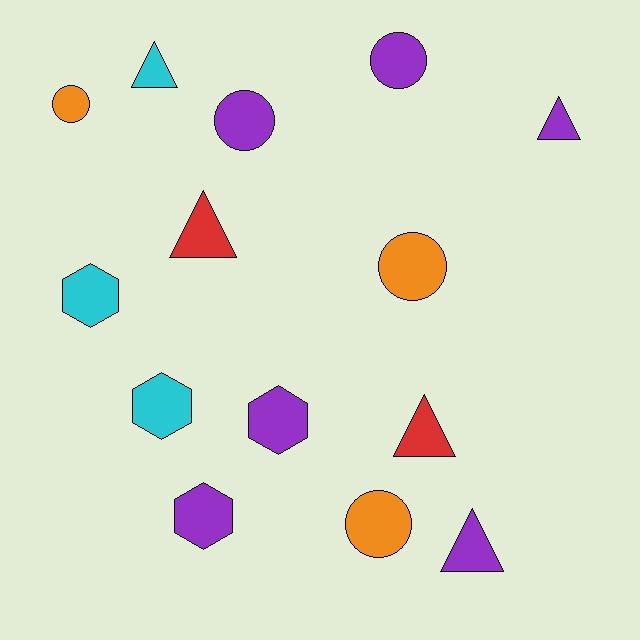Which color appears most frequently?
Purple, with 6 objects.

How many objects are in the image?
There are 14 objects.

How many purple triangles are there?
There are 2 purple triangles.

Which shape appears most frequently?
Circle, with 5 objects.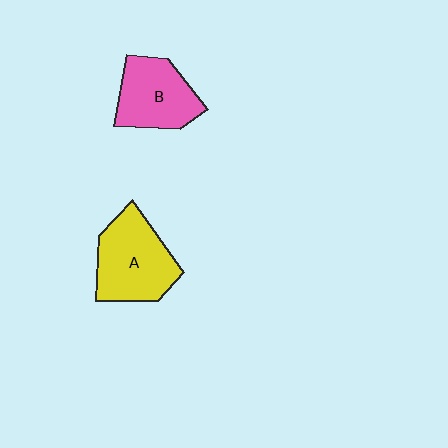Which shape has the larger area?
Shape A (yellow).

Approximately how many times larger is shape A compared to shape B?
Approximately 1.2 times.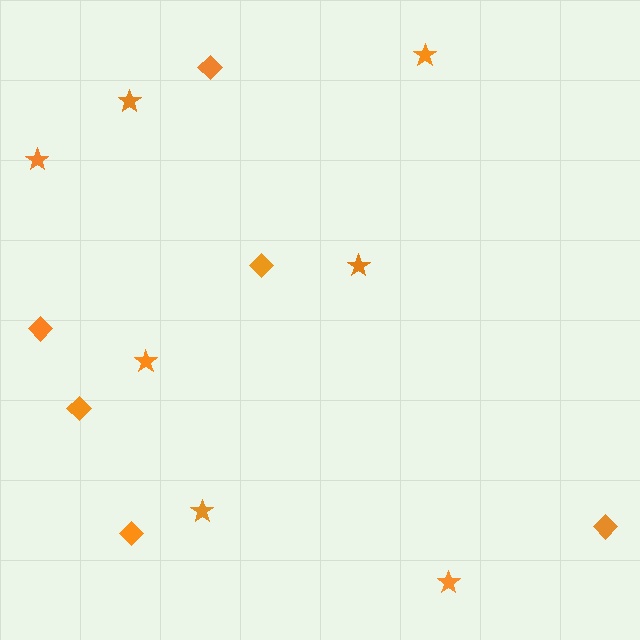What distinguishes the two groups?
There are 2 groups: one group of stars (7) and one group of diamonds (6).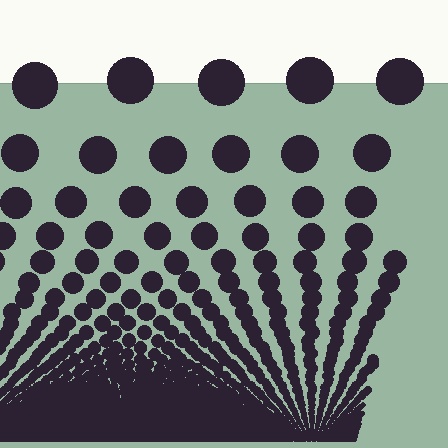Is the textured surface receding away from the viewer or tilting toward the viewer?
The surface appears to tilt toward the viewer. Texture elements get larger and sparser toward the top.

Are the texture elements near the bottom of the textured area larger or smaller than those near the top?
Smaller. The gradient is inverted — elements near the bottom are smaller and denser.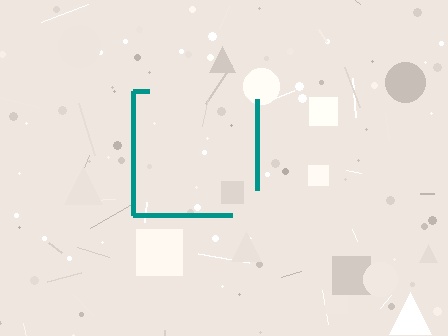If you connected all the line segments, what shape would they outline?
They would outline a square.